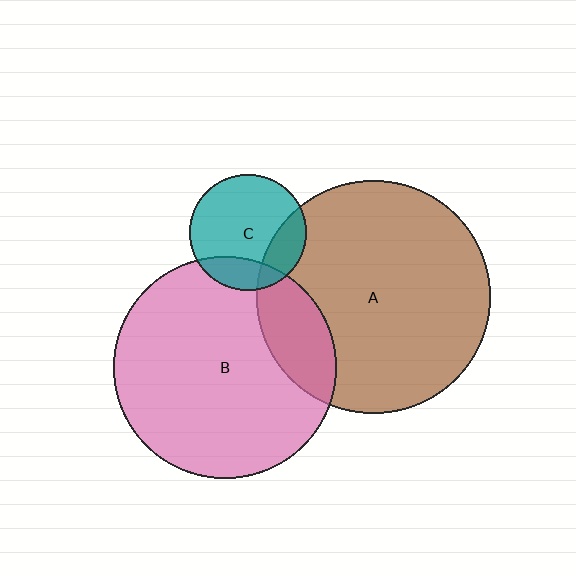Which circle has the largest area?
Circle A (brown).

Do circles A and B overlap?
Yes.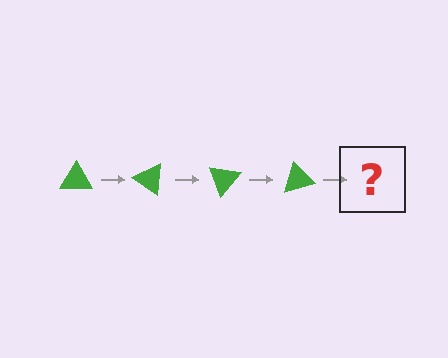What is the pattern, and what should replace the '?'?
The pattern is that the triangle rotates 35 degrees each step. The '?' should be a green triangle rotated 140 degrees.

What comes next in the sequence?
The next element should be a green triangle rotated 140 degrees.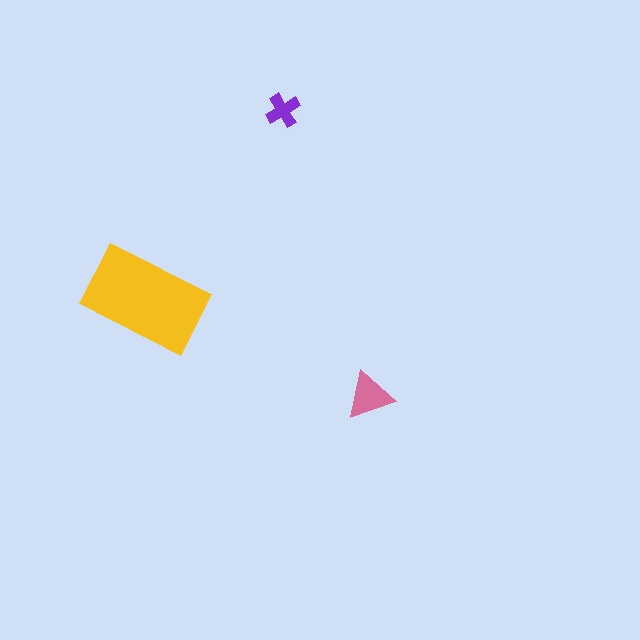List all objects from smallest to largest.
The purple cross, the pink triangle, the yellow rectangle.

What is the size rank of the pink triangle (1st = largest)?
2nd.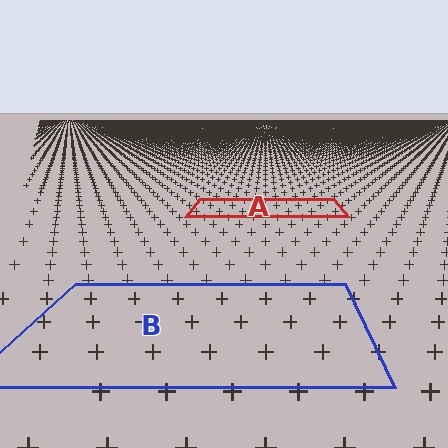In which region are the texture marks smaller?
The texture marks are smaller in region A, because it is farther away.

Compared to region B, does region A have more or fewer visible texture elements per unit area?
Region A has more texture elements per unit area — they are packed more densely because it is farther away.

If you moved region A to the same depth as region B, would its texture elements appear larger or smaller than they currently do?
They would appear larger. At a closer depth, the same texture elements are projected at a bigger on-screen size.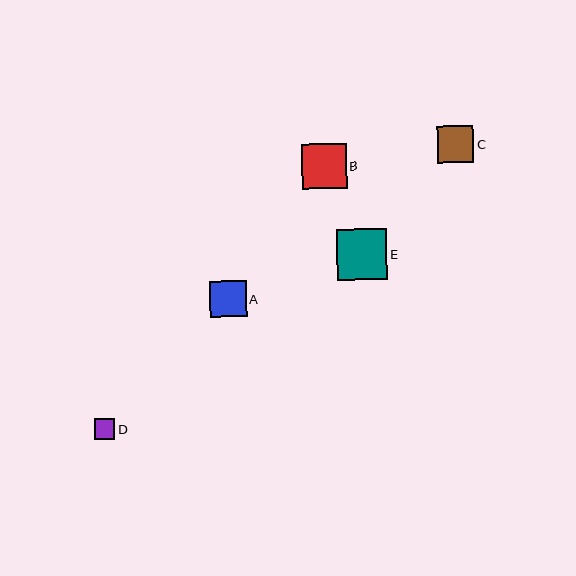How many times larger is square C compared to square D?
Square C is approximately 1.7 times the size of square D.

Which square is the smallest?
Square D is the smallest with a size of approximately 21 pixels.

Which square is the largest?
Square E is the largest with a size of approximately 51 pixels.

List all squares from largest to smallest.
From largest to smallest: E, B, A, C, D.